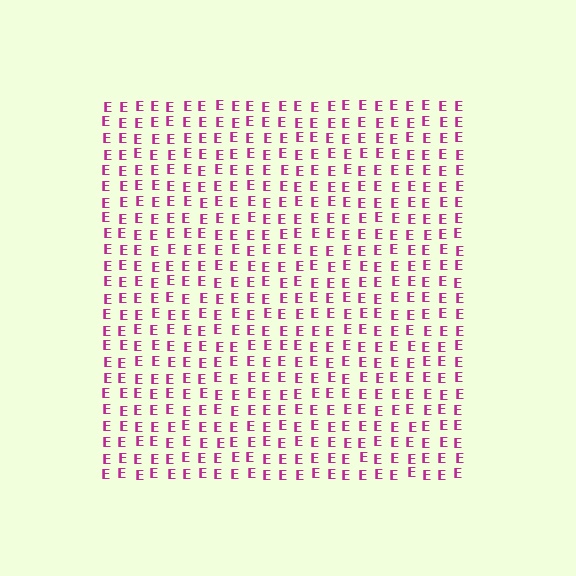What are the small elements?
The small elements are letter E's.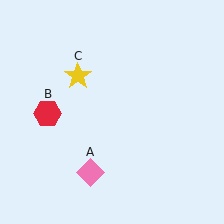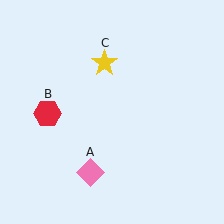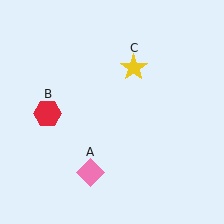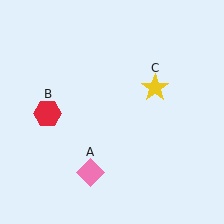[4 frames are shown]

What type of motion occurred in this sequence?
The yellow star (object C) rotated clockwise around the center of the scene.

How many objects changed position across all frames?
1 object changed position: yellow star (object C).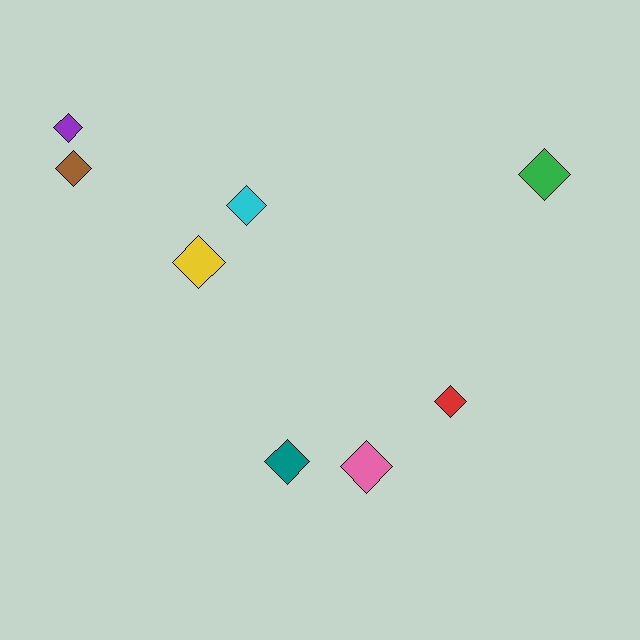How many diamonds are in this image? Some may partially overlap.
There are 8 diamonds.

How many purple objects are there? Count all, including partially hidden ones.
There is 1 purple object.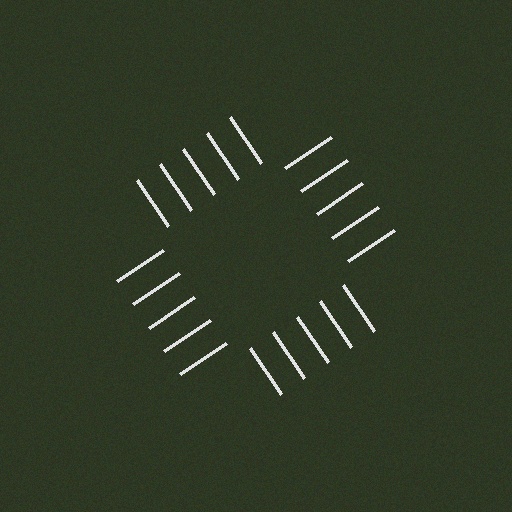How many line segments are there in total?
20 — 5 along each of the 4 edges.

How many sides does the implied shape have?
4 sides — the line-ends trace a square.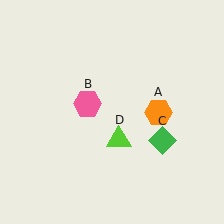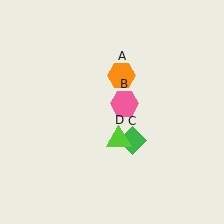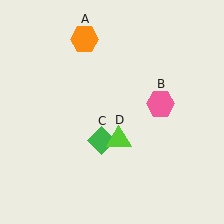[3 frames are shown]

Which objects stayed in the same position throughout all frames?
Lime triangle (object D) remained stationary.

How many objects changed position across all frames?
3 objects changed position: orange hexagon (object A), pink hexagon (object B), green diamond (object C).